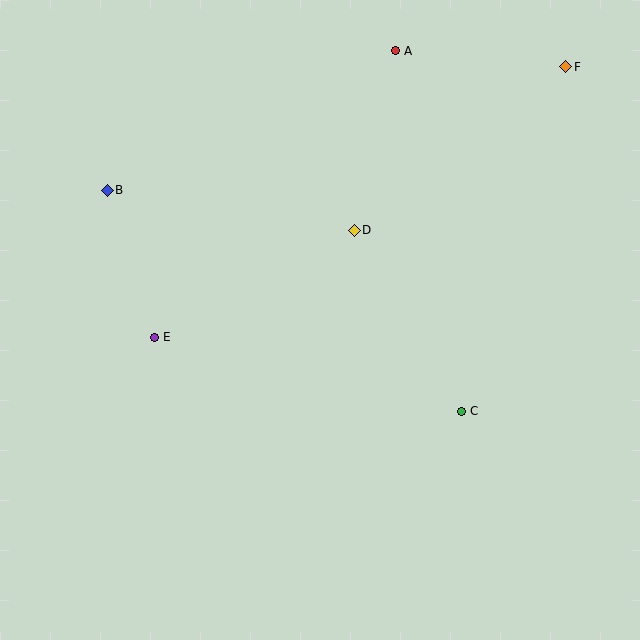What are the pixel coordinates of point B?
Point B is at (107, 190).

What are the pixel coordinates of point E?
Point E is at (155, 337).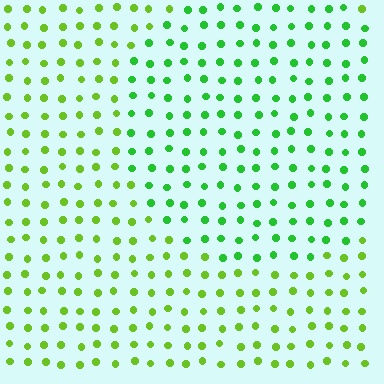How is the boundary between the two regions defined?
The boundary is defined purely by a slight shift in hue (about 31 degrees). Spacing, size, and orientation are identical on both sides.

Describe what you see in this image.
The image is filled with small lime elements in a uniform arrangement. A circle-shaped region is visible where the elements are tinted to a slightly different hue, forming a subtle color boundary.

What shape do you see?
I see a circle.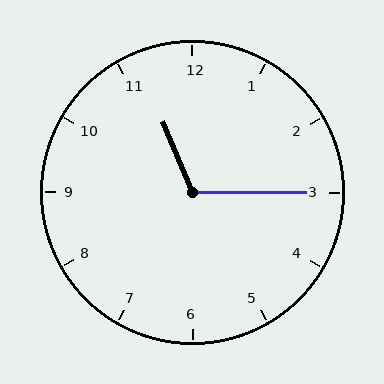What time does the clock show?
11:15.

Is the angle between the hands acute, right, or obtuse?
It is obtuse.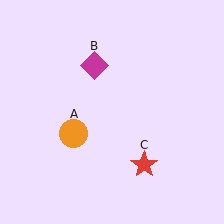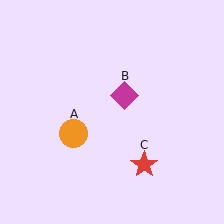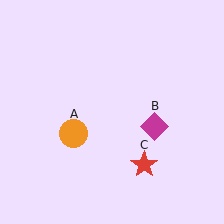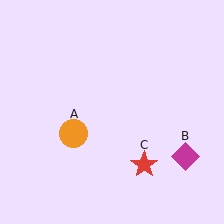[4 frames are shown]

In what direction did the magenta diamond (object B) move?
The magenta diamond (object B) moved down and to the right.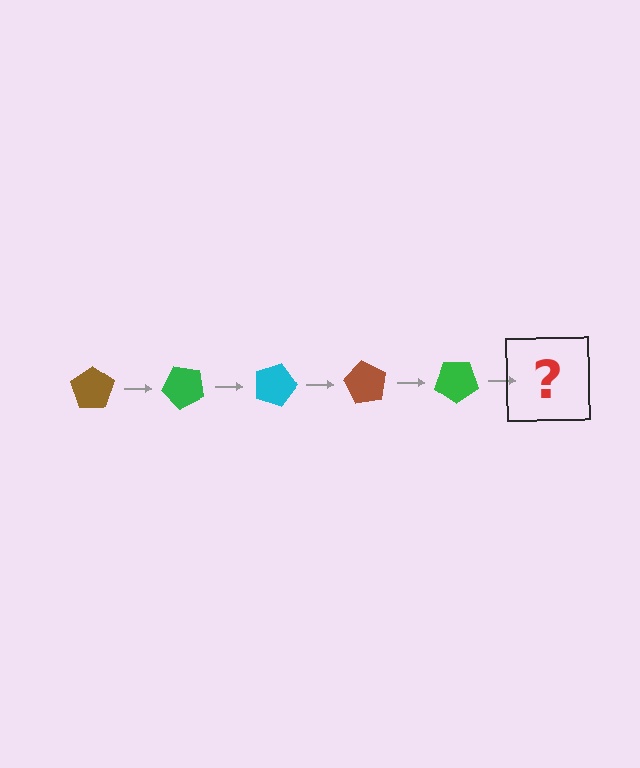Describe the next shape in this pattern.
It should be a cyan pentagon, rotated 225 degrees from the start.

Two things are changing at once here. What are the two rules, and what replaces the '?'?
The two rules are that it rotates 45 degrees each step and the color cycles through brown, green, and cyan. The '?' should be a cyan pentagon, rotated 225 degrees from the start.